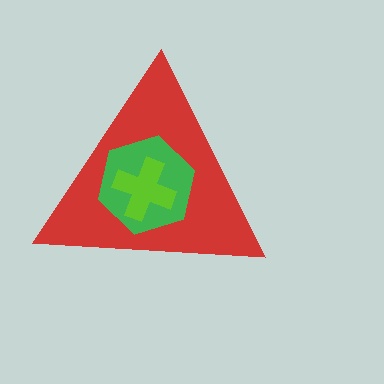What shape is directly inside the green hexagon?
The lime cross.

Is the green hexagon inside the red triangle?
Yes.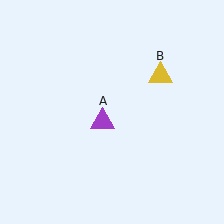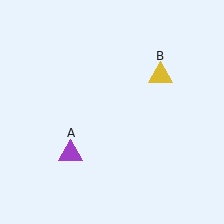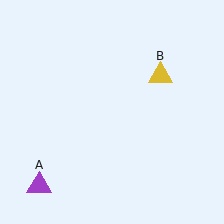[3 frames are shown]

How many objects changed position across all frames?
1 object changed position: purple triangle (object A).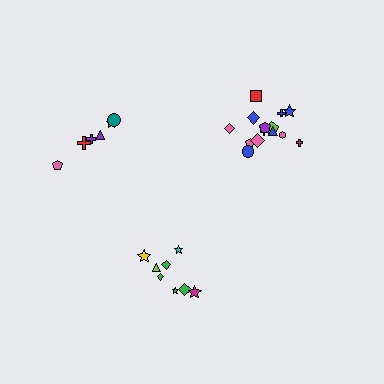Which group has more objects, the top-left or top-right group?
The top-right group.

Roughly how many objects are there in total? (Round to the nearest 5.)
Roughly 30 objects in total.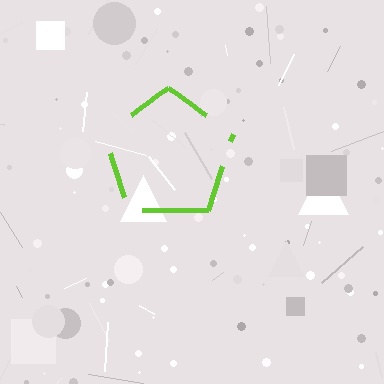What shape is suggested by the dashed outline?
The dashed outline suggests a pentagon.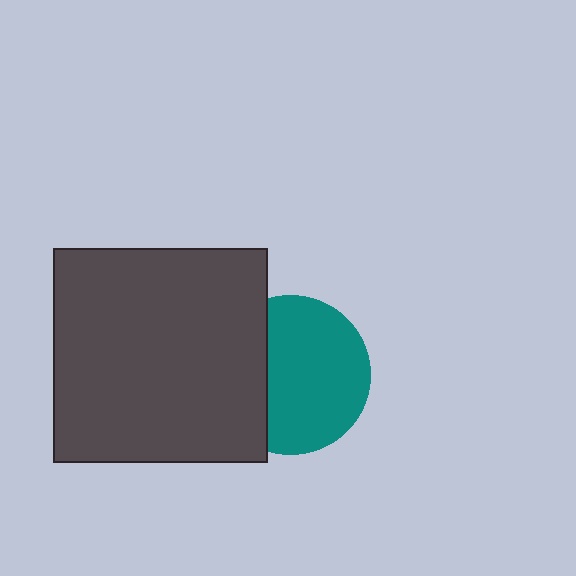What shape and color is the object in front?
The object in front is a dark gray square.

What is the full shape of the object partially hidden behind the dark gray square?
The partially hidden object is a teal circle.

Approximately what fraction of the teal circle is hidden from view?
Roughly 32% of the teal circle is hidden behind the dark gray square.